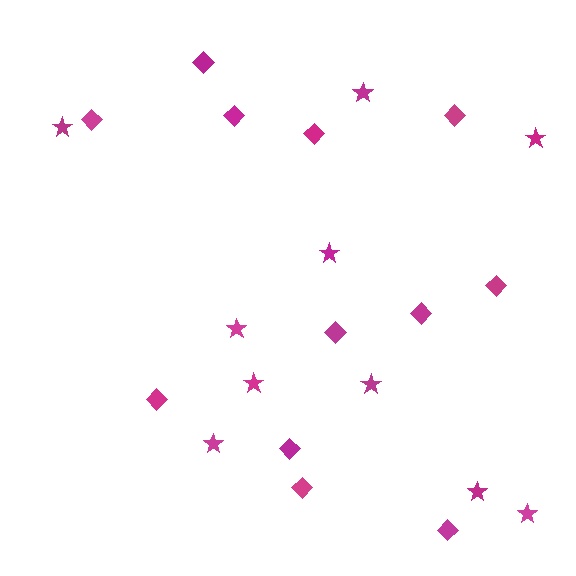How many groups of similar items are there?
There are 2 groups: one group of diamonds (12) and one group of stars (10).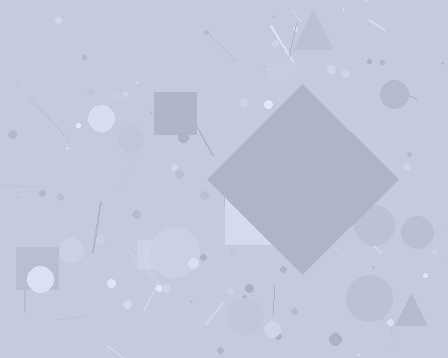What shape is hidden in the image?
A diamond is hidden in the image.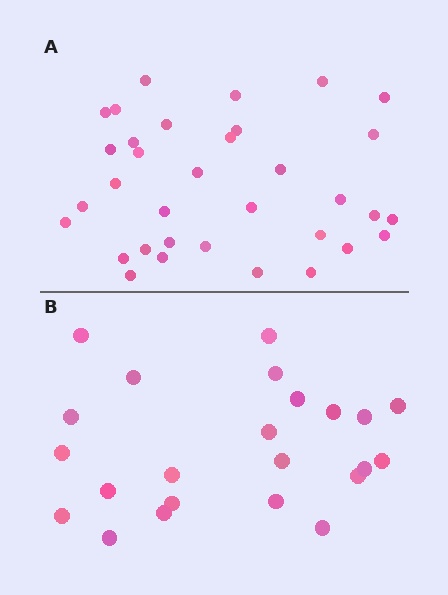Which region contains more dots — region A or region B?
Region A (the top region) has more dots.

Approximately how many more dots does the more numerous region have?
Region A has roughly 12 or so more dots than region B.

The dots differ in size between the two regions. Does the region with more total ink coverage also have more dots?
No. Region B has more total ink coverage because its dots are larger, but region A actually contains more individual dots. Total area can be misleading — the number of items is what matters here.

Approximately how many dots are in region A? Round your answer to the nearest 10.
About 30 dots. (The exact count is 34, which rounds to 30.)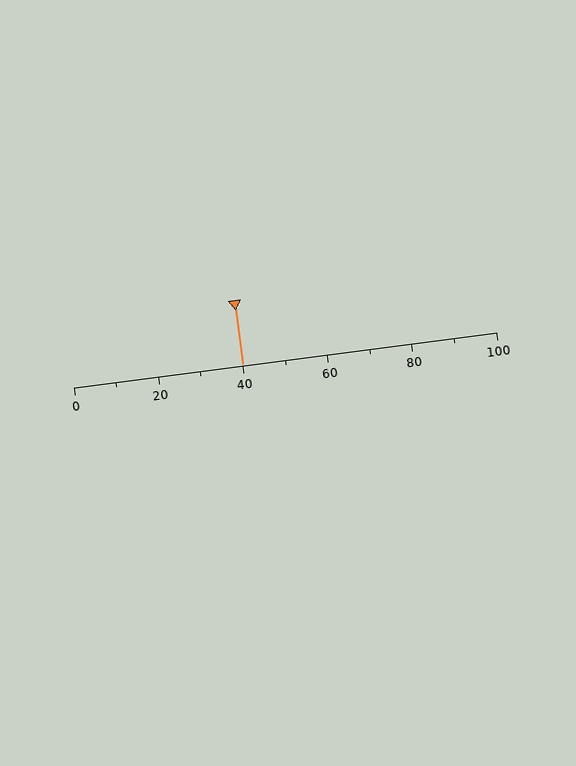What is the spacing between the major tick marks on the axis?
The major ticks are spaced 20 apart.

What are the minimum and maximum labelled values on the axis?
The axis runs from 0 to 100.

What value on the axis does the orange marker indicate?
The marker indicates approximately 40.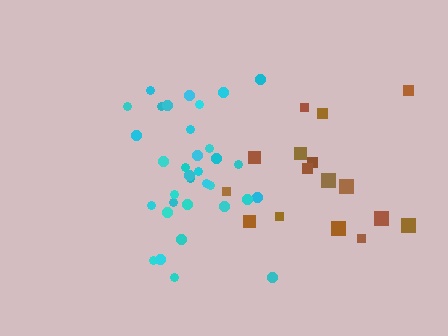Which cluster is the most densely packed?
Cyan.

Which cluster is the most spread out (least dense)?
Brown.